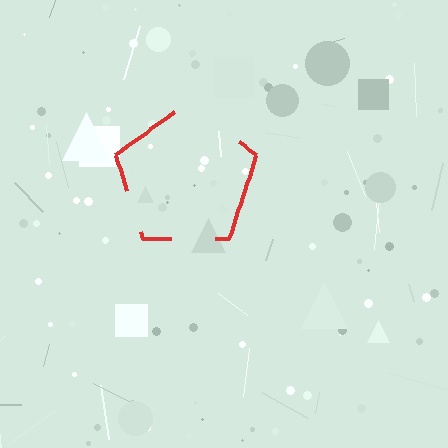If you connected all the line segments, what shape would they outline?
They would outline a pentagon.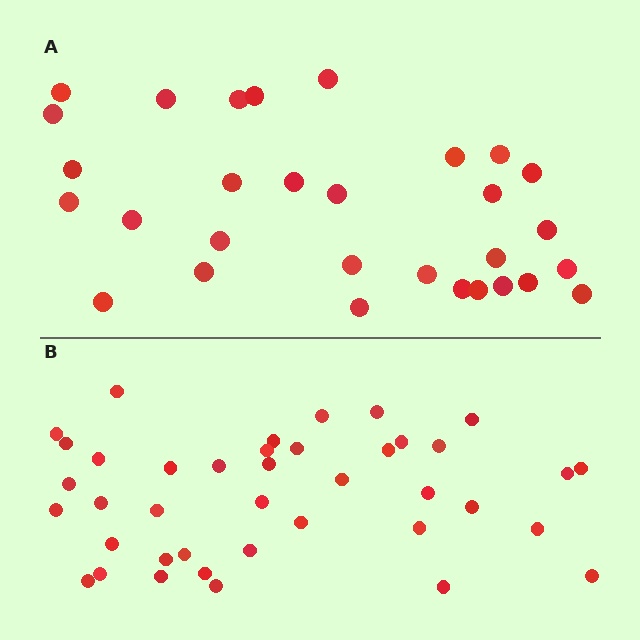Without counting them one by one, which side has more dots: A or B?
Region B (the bottom region) has more dots.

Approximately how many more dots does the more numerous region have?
Region B has roughly 10 or so more dots than region A.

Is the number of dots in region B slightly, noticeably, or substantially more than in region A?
Region B has noticeably more, but not dramatically so. The ratio is roughly 1.3 to 1.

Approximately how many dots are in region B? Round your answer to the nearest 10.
About 40 dots.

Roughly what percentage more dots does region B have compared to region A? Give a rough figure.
About 35% more.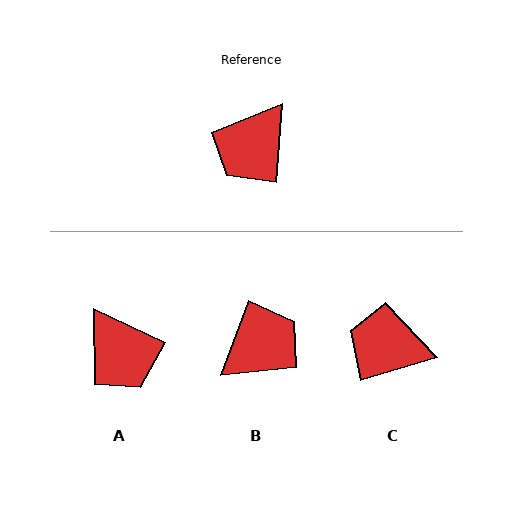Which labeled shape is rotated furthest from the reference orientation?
B, about 164 degrees away.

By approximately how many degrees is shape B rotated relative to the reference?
Approximately 164 degrees counter-clockwise.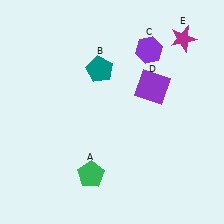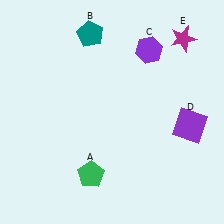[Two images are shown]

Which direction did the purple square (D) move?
The purple square (D) moved down.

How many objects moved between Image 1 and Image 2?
2 objects moved between the two images.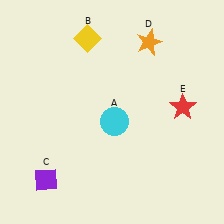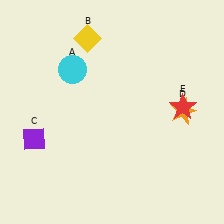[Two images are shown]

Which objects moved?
The objects that moved are: the cyan circle (A), the purple diamond (C), the orange star (D).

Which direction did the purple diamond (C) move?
The purple diamond (C) moved up.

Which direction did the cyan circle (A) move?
The cyan circle (A) moved up.